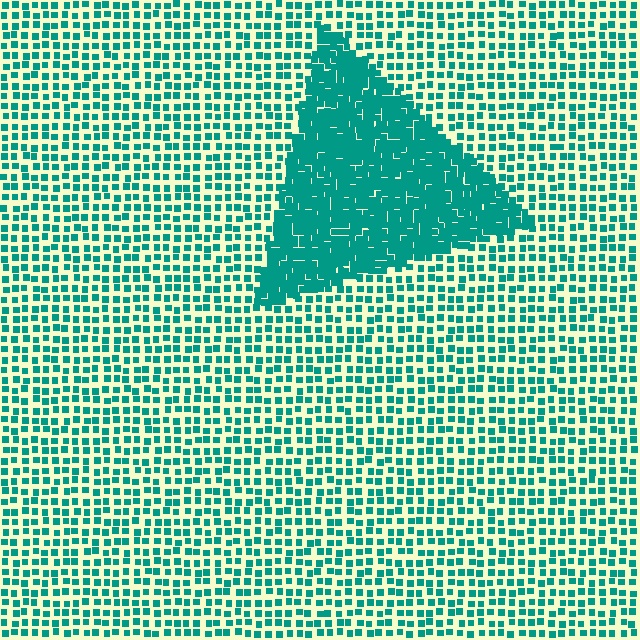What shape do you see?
I see a triangle.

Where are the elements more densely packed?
The elements are more densely packed inside the triangle boundary.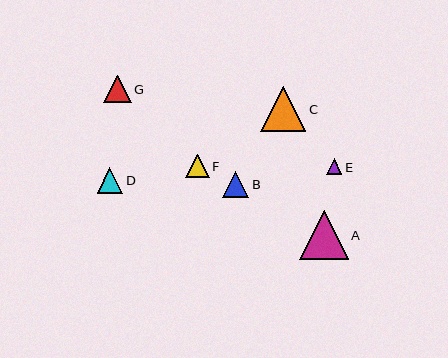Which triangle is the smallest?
Triangle E is the smallest with a size of approximately 15 pixels.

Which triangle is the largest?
Triangle A is the largest with a size of approximately 48 pixels.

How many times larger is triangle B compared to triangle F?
Triangle B is approximately 1.1 times the size of triangle F.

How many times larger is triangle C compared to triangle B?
Triangle C is approximately 1.7 times the size of triangle B.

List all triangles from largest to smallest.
From largest to smallest: A, C, G, B, D, F, E.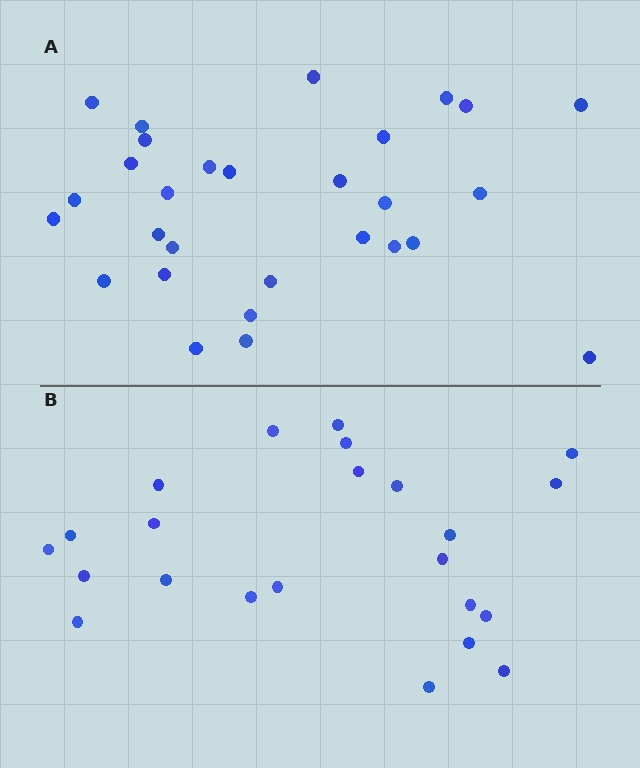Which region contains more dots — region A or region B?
Region A (the top region) has more dots.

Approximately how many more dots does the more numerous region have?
Region A has about 6 more dots than region B.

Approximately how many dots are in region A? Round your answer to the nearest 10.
About 30 dots. (The exact count is 29, which rounds to 30.)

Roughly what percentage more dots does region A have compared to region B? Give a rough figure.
About 25% more.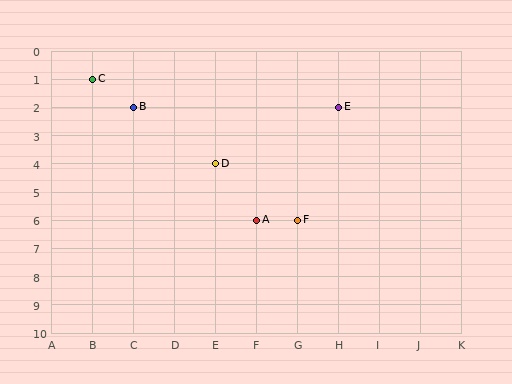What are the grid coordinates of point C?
Point C is at grid coordinates (B, 1).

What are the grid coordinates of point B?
Point B is at grid coordinates (C, 2).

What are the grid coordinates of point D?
Point D is at grid coordinates (E, 4).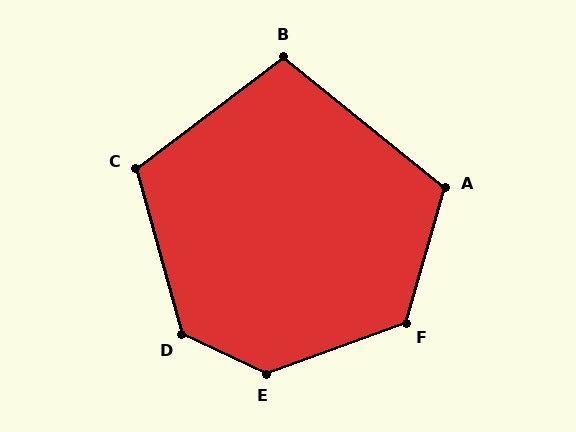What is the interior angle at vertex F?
Approximately 126 degrees (obtuse).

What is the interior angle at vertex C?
Approximately 112 degrees (obtuse).